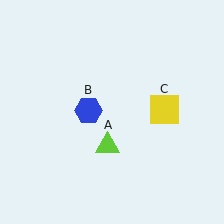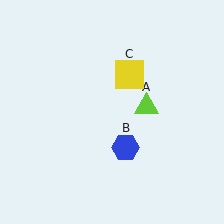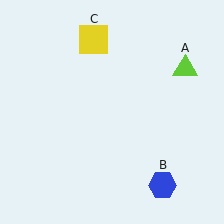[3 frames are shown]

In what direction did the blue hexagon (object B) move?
The blue hexagon (object B) moved down and to the right.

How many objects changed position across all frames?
3 objects changed position: lime triangle (object A), blue hexagon (object B), yellow square (object C).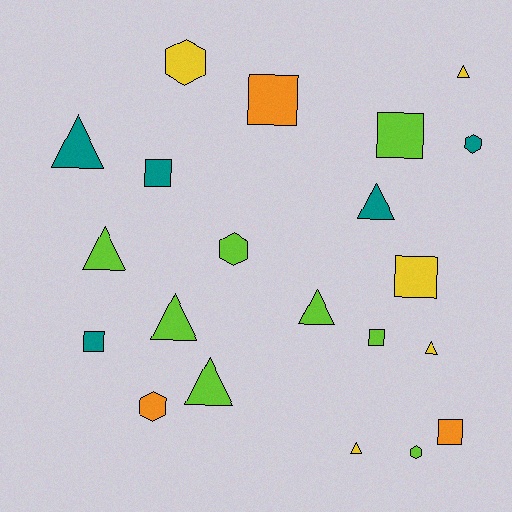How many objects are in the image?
There are 21 objects.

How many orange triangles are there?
There are no orange triangles.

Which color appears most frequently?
Lime, with 8 objects.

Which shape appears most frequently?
Triangle, with 9 objects.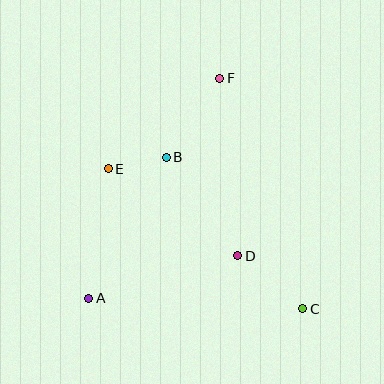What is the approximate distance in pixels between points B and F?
The distance between B and F is approximately 95 pixels.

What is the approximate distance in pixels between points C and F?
The distance between C and F is approximately 244 pixels.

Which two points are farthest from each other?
Points A and F are farthest from each other.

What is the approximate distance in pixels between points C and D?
The distance between C and D is approximately 84 pixels.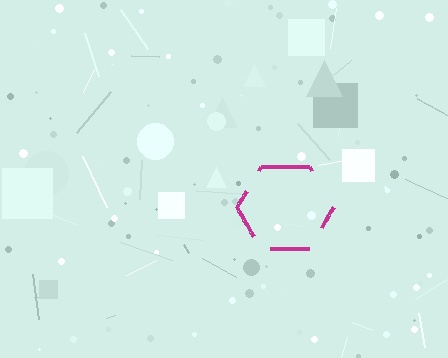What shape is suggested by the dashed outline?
The dashed outline suggests a hexagon.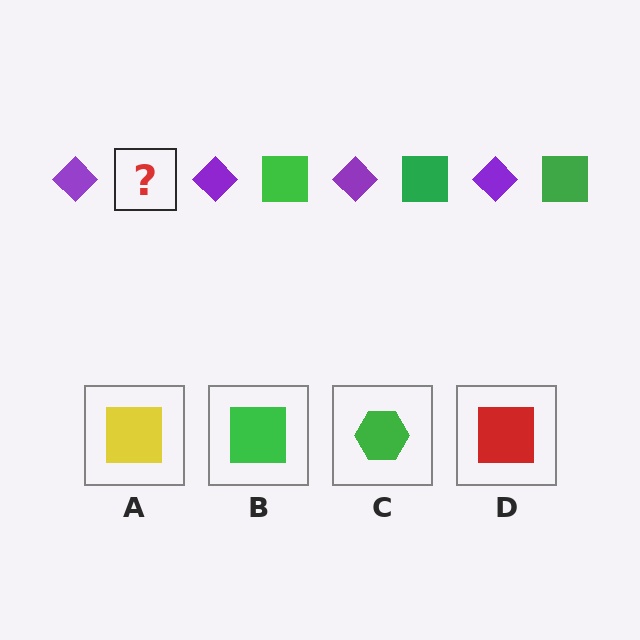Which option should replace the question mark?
Option B.